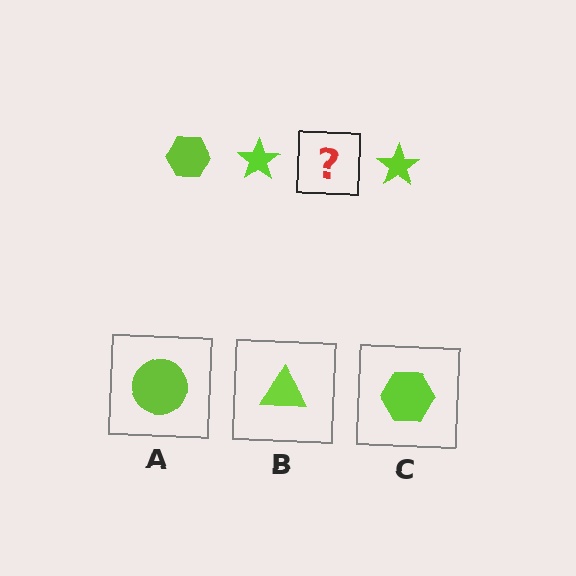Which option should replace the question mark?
Option C.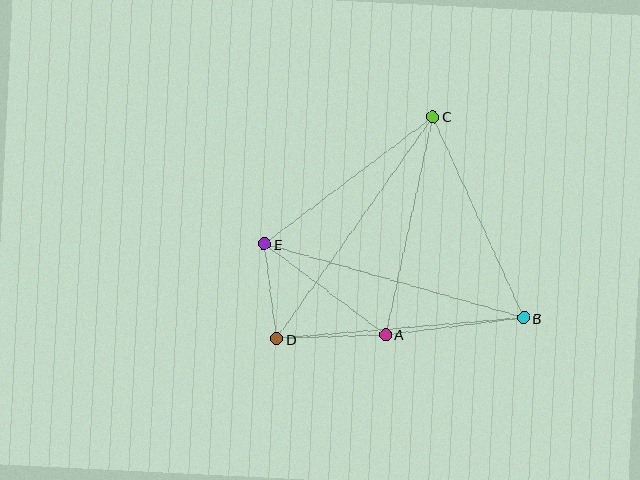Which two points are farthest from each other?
Points C and D are farthest from each other.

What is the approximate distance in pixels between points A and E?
The distance between A and E is approximately 151 pixels.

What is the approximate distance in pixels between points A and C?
The distance between A and C is approximately 223 pixels.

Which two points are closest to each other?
Points D and E are closest to each other.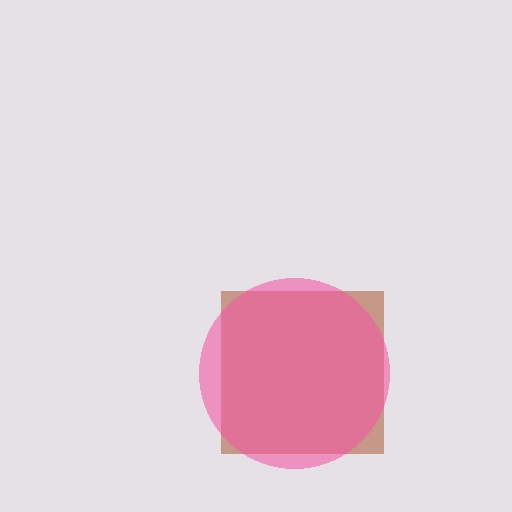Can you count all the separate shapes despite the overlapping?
Yes, there are 2 separate shapes.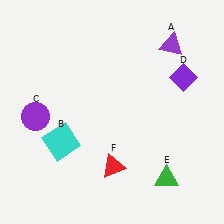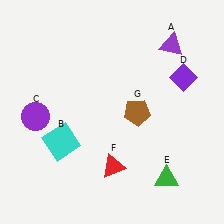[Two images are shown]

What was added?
A brown pentagon (G) was added in Image 2.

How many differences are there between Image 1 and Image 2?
There is 1 difference between the two images.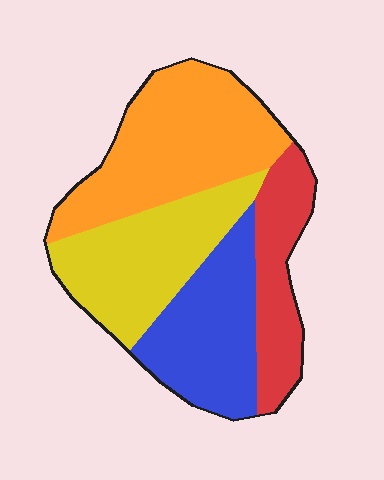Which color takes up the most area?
Orange, at roughly 35%.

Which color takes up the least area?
Red, at roughly 15%.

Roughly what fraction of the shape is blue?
Blue covers 24% of the shape.